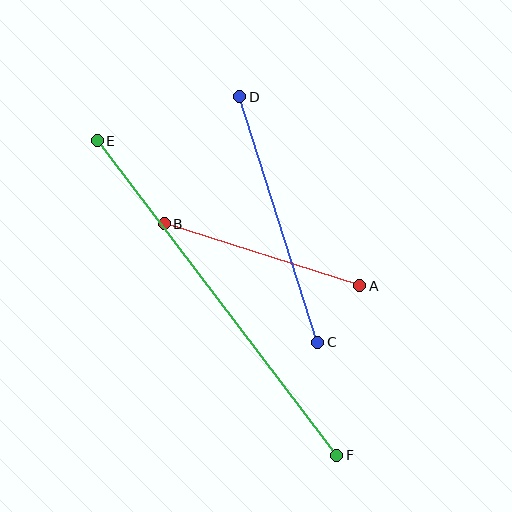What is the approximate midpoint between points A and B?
The midpoint is at approximately (262, 255) pixels.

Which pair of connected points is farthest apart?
Points E and F are farthest apart.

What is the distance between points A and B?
The distance is approximately 205 pixels.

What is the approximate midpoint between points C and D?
The midpoint is at approximately (279, 219) pixels.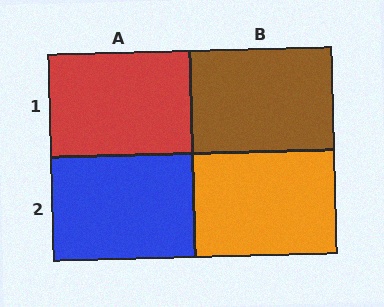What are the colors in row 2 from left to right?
Blue, orange.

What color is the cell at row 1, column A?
Red.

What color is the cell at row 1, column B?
Brown.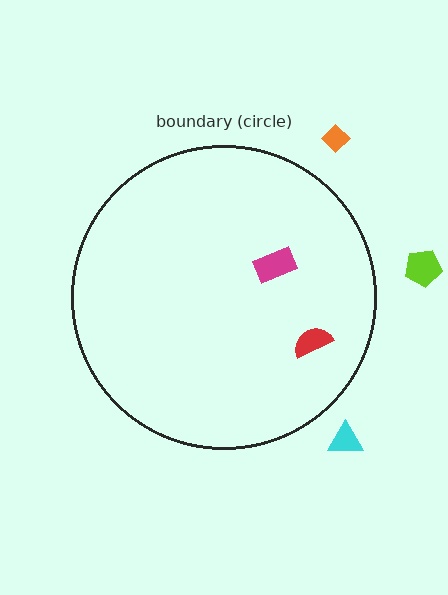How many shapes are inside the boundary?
2 inside, 3 outside.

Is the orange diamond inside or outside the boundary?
Outside.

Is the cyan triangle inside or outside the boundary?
Outside.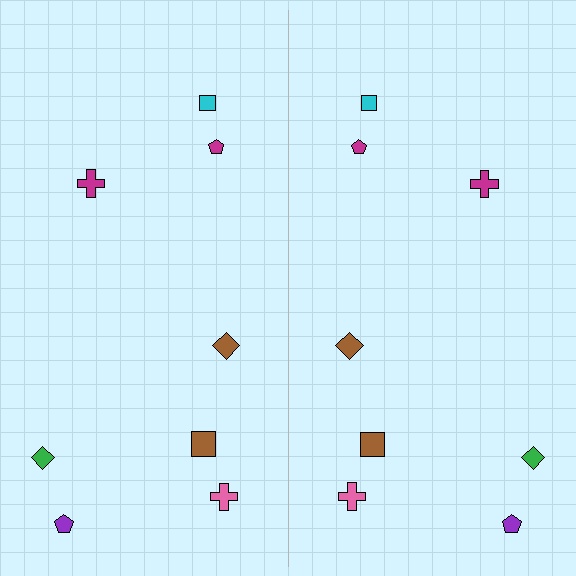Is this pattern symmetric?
Yes, this pattern has bilateral (reflection) symmetry.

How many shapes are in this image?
There are 16 shapes in this image.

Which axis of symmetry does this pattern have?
The pattern has a vertical axis of symmetry running through the center of the image.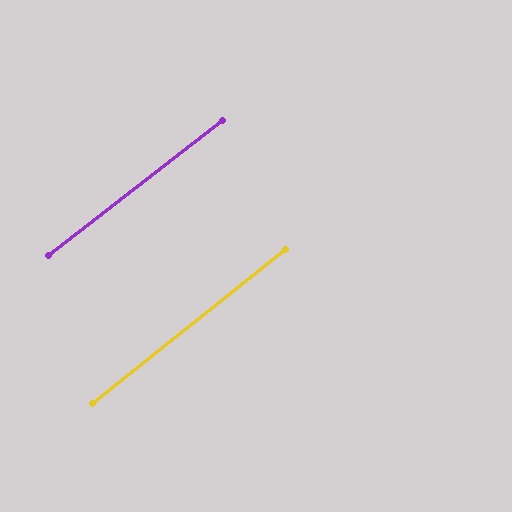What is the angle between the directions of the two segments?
Approximately 1 degree.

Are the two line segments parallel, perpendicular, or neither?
Parallel — their directions differ by only 0.7°.